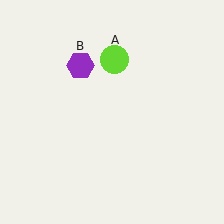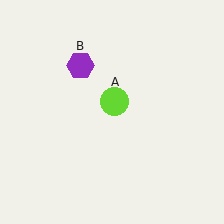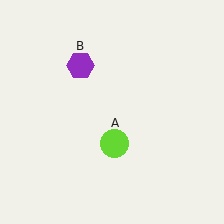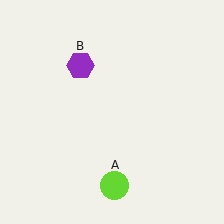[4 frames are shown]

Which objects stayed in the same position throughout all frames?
Purple hexagon (object B) remained stationary.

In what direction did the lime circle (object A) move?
The lime circle (object A) moved down.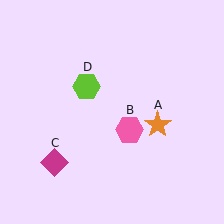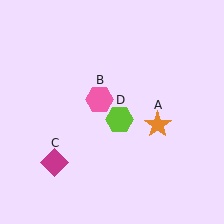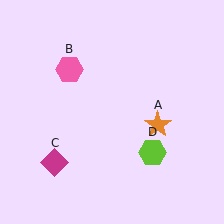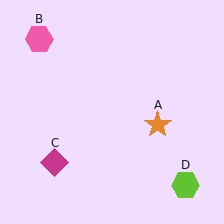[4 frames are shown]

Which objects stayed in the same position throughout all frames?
Orange star (object A) and magenta diamond (object C) remained stationary.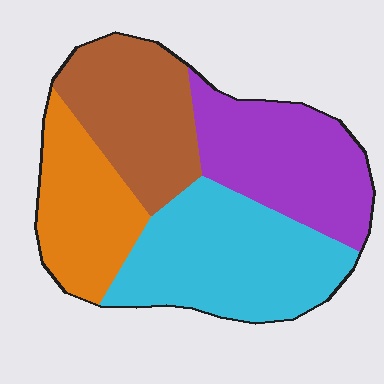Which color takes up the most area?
Cyan, at roughly 30%.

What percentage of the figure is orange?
Orange takes up about one fifth (1/5) of the figure.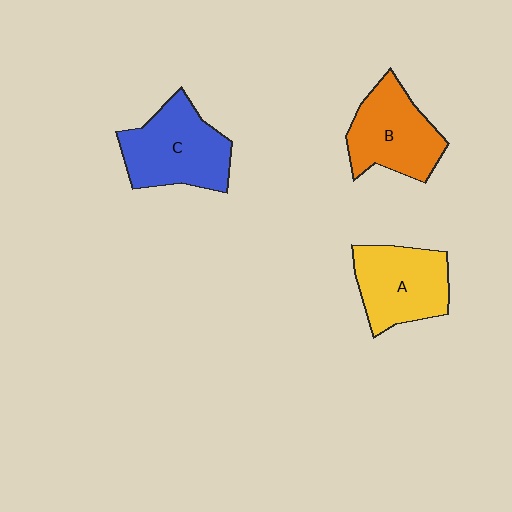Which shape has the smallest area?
Shape A (yellow).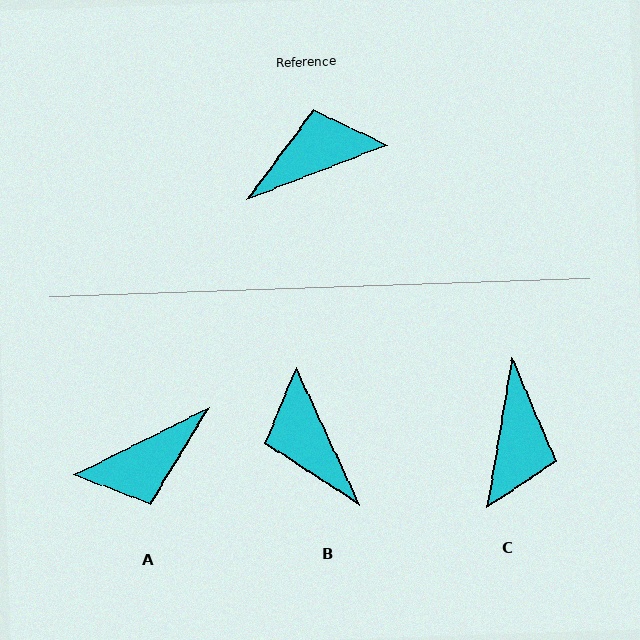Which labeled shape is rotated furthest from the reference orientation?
A, about 175 degrees away.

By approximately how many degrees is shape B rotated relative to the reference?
Approximately 93 degrees counter-clockwise.